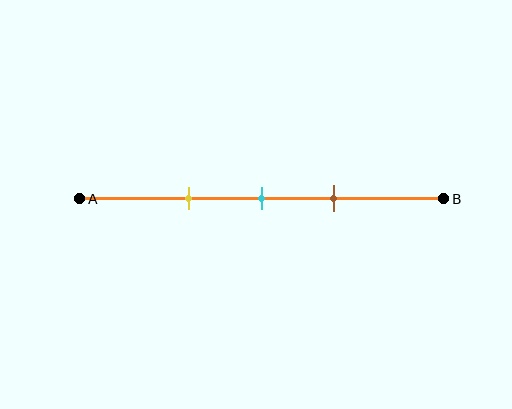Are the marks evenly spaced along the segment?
Yes, the marks are approximately evenly spaced.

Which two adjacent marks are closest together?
The cyan and brown marks are the closest adjacent pair.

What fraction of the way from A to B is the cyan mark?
The cyan mark is approximately 50% (0.5) of the way from A to B.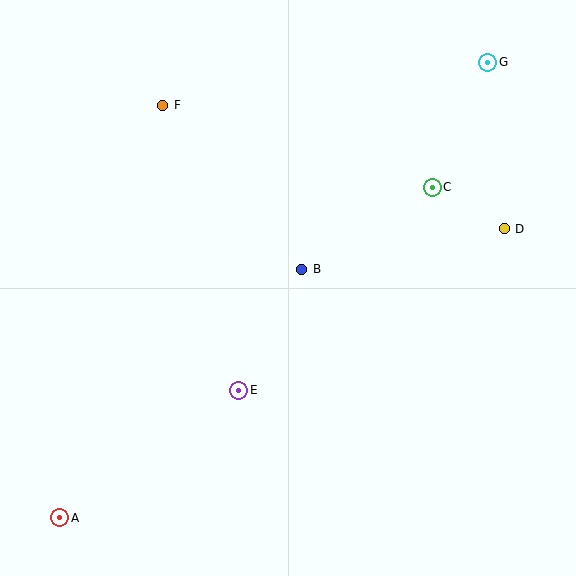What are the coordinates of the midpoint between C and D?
The midpoint between C and D is at (468, 208).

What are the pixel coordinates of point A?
Point A is at (60, 518).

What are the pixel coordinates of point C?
Point C is at (432, 187).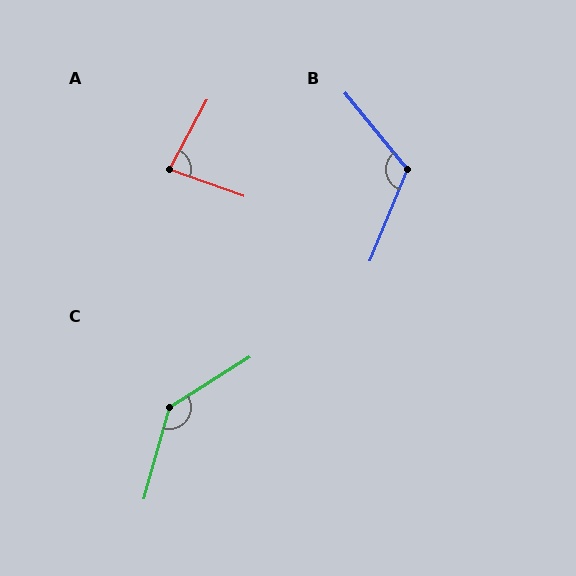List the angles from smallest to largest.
A (81°), B (118°), C (138°).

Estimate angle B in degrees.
Approximately 118 degrees.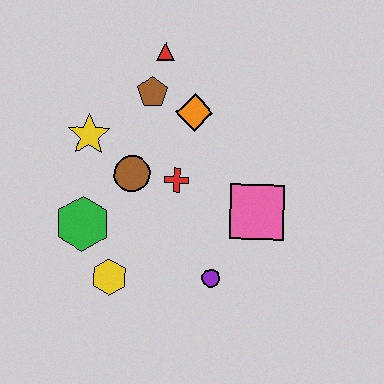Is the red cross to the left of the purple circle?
Yes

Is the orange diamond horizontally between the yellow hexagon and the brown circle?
No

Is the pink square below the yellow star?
Yes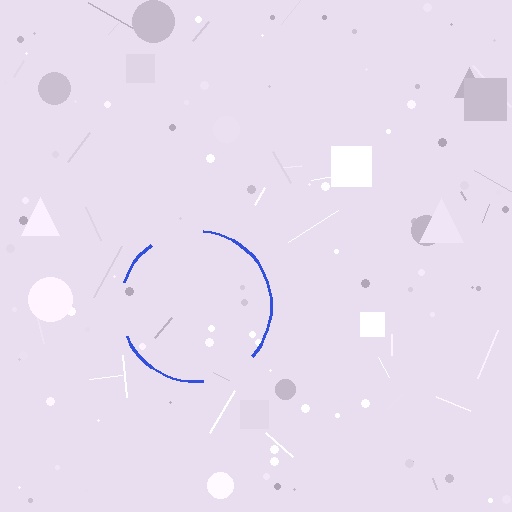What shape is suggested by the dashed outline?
The dashed outline suggests a circle.